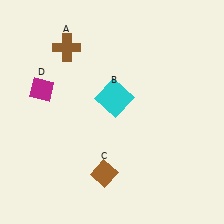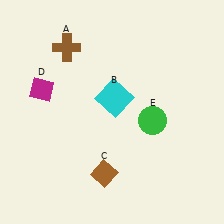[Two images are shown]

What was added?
A green circle (E) was added in Image 2.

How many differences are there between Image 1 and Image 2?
There is 1 difference between the two images.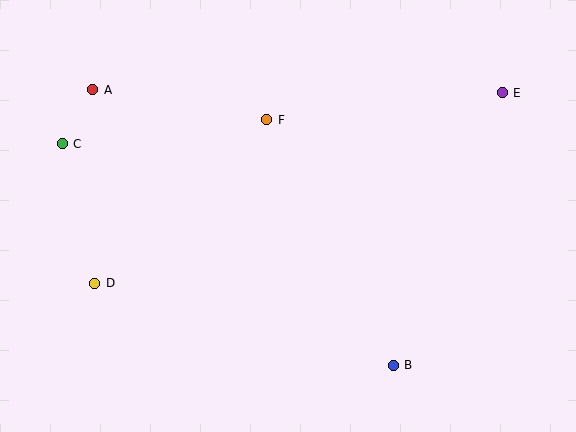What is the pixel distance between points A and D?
The distance between A and D is 193 pixels.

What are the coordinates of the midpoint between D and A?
The midpoint between D and A is at (94, 186).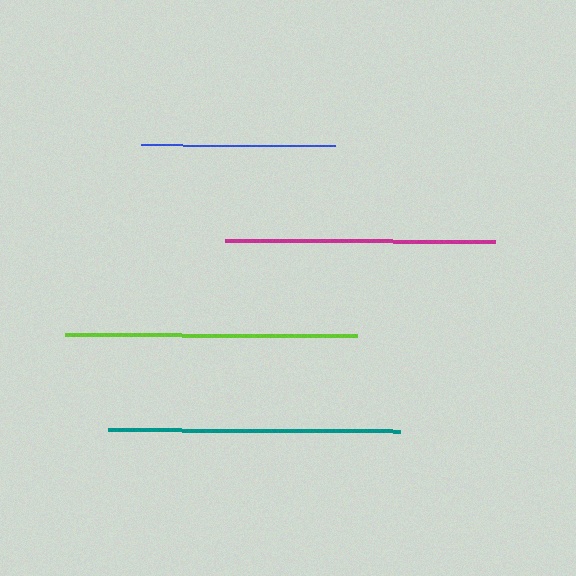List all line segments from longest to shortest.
From longest to shortest: lime, teal, magenta, blue.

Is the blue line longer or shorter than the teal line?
The teal line is longer than the blue line.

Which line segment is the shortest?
The blue line is the shortest at approximately 194 pixels.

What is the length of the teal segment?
The teal segment is approximately 292 pixels long.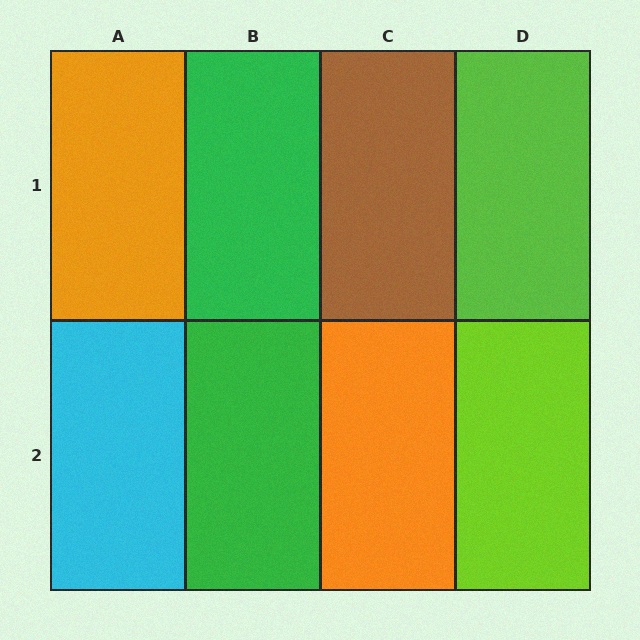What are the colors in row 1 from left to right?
Orange, green, brown, lime.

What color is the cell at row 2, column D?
Lime.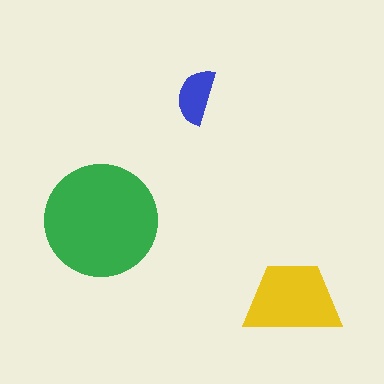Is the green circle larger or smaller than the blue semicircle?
Larger.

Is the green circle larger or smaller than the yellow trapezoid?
Larger.